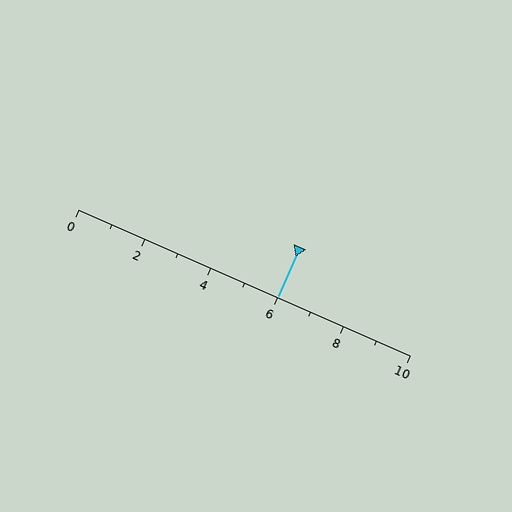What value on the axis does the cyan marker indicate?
The marker indicates approximately 6.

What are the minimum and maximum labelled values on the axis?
The axis runs from 0 to 10.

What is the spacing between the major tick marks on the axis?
The major ticks are spaced 2 apart.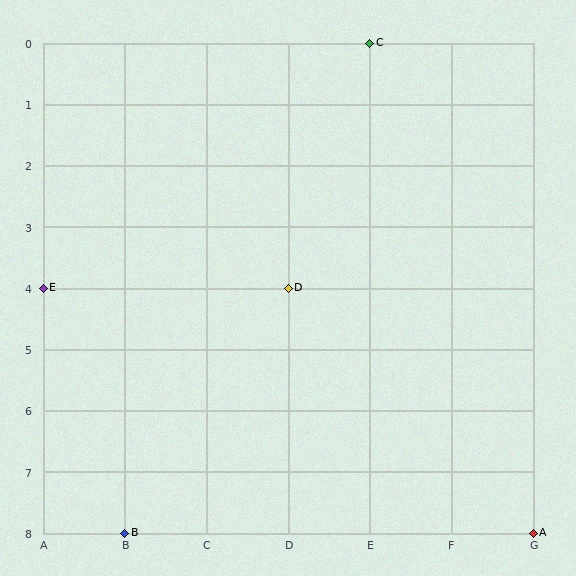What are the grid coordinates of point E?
Point E is at grid coordinates (A, 4).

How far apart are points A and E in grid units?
Points A and E are 6 columns and 4 rows apart (about 7.2 grid units diagonally).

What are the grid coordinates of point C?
Point C is at grid coordinates (E, 0).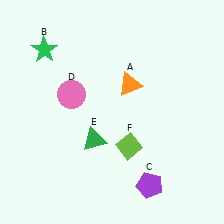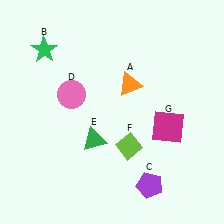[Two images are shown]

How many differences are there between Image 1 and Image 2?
There is 1 difference between the two images.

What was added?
A magenta square (G) was added in Image 2.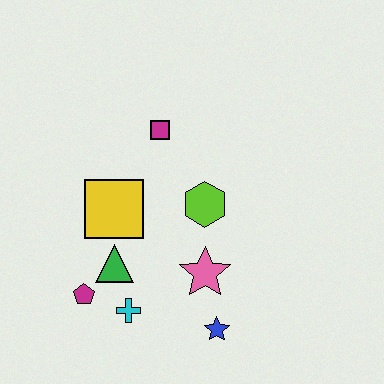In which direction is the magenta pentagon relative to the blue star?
The magenta pentagon is to the left of the blue star.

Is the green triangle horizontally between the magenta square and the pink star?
No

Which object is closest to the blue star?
The pink star is closest to the blue star.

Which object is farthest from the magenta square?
The blue star is farthest from the magenta square.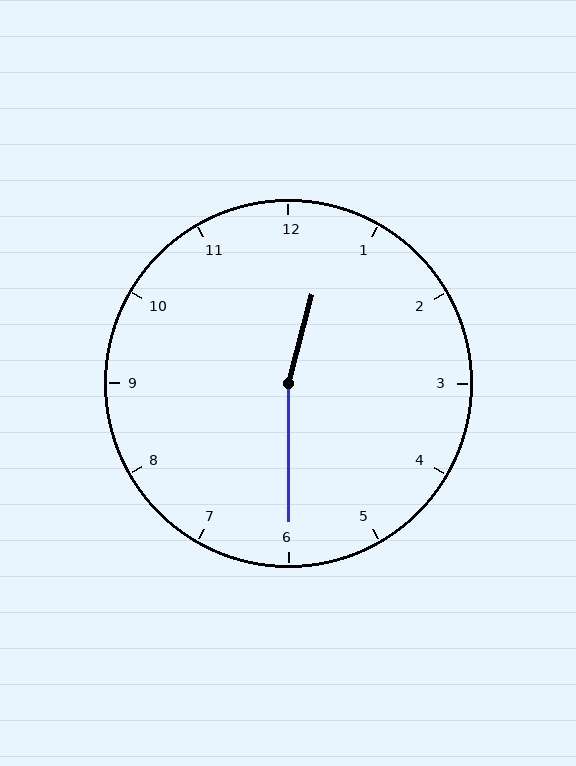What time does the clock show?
12:30.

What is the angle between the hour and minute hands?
Approximately 165 degrees.